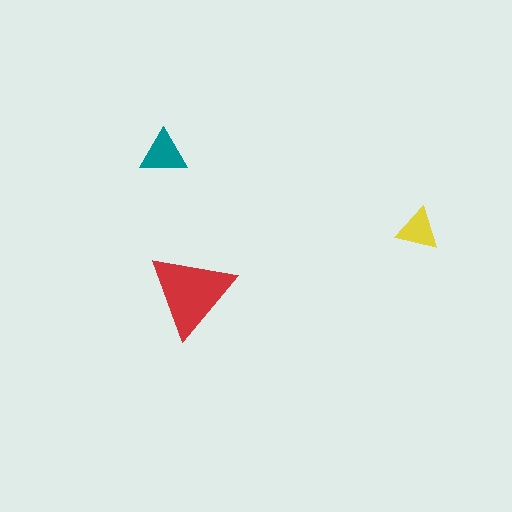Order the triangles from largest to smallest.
the red one, the teal one, the yellow one.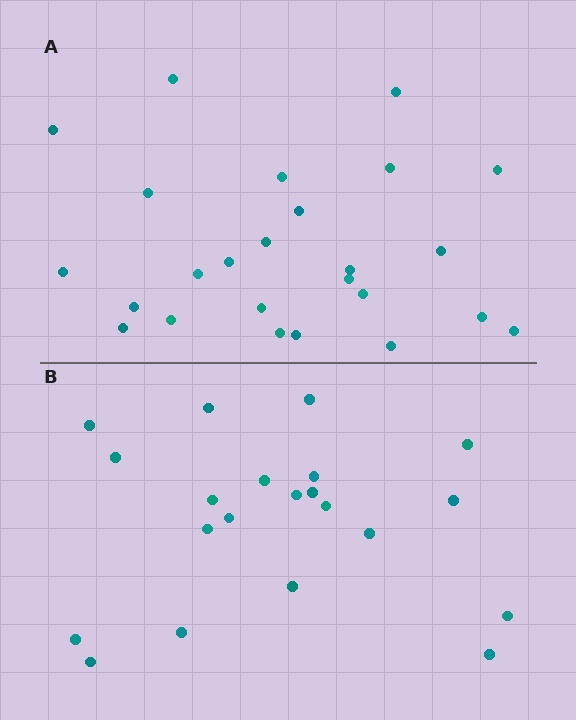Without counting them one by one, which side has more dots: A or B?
Region A (the top region) has more dots.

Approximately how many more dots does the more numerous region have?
Region A has about 4 more dots than region B.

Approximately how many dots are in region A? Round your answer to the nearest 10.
About 20 dots. (The exact count is 25, which rounds to 20.)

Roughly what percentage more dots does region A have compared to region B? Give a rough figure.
About 20% more.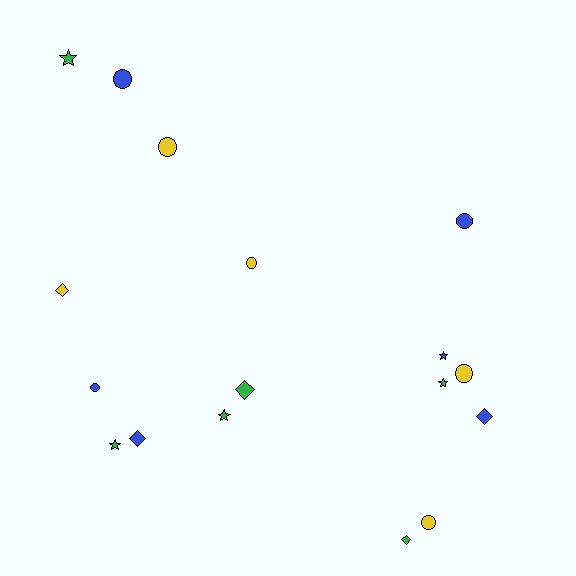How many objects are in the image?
There are 17 objects.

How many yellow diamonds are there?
There is 1 yellow diamond.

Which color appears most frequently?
Green, with 6 objects.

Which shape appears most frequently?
Circle, with 7 objects.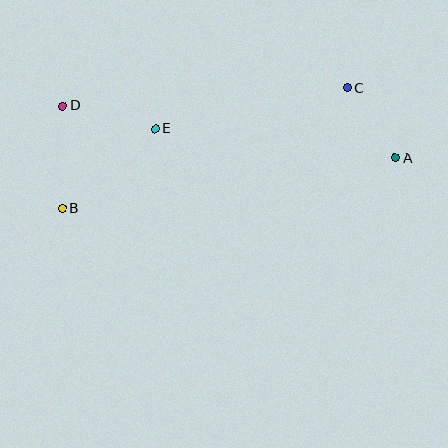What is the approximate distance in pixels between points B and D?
The distance between B and D is approximately 103 pixels.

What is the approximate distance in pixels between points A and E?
The distance between A and E is approximately 242 pixels.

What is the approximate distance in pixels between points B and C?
The distance between B and C is approximately 310 pixels.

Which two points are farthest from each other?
Points A and B are farthest from each other.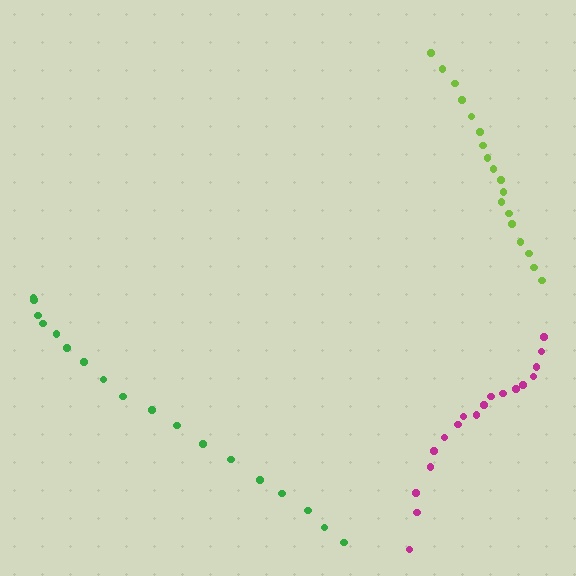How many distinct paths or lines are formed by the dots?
There are 3 distinct paths.